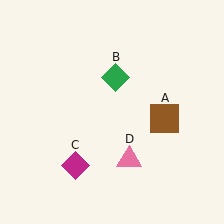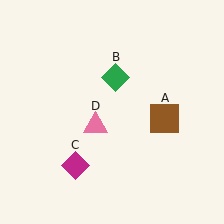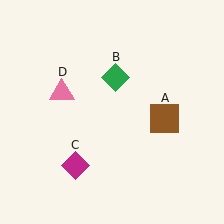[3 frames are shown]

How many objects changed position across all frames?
1 object changed position: pink triangle (object D).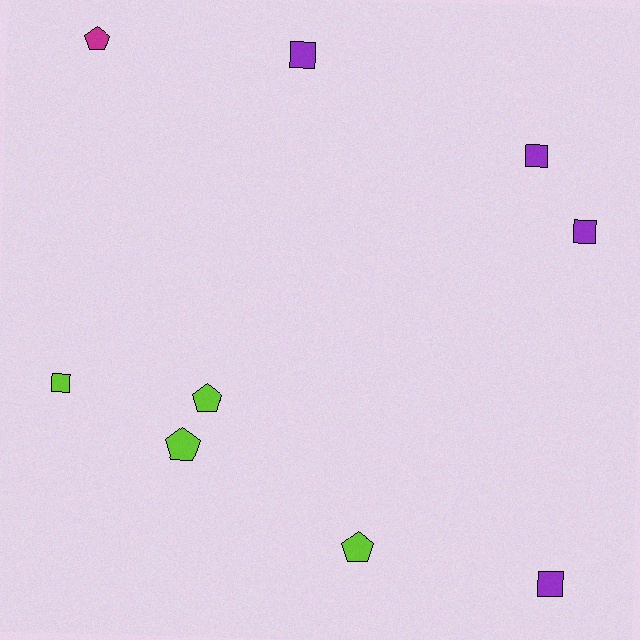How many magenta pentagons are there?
There is 1 magenta pentagon.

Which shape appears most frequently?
Square, with 5 objects.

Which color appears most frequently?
Lime, with 4 objects.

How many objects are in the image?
There are 9 objects.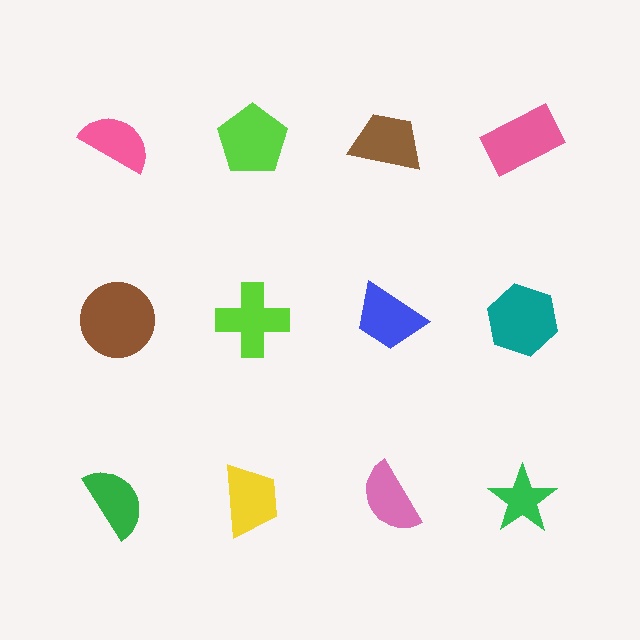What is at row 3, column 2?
A yellow trapezoid.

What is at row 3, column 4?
A green star.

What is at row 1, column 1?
A pink semicircle.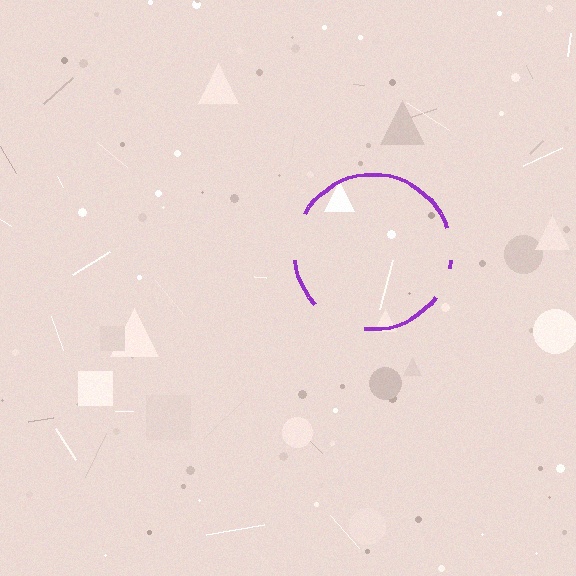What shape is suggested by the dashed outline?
The dashed outline suggests a circle.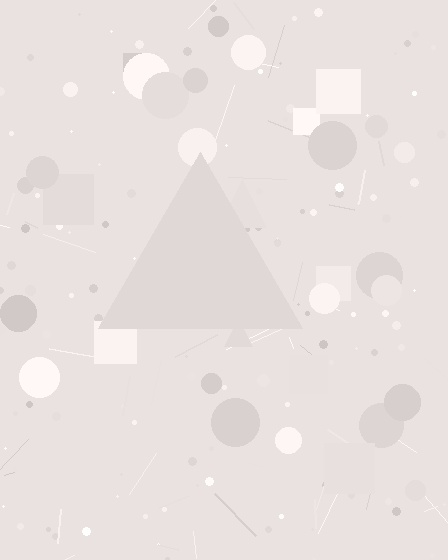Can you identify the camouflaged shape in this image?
The camouflaged shape is a triangle.